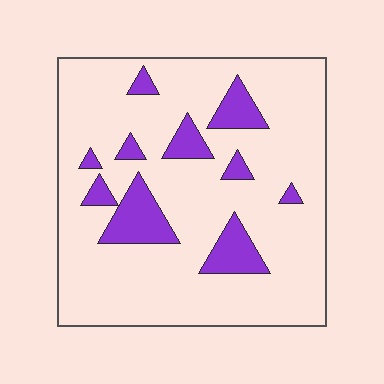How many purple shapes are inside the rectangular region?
10.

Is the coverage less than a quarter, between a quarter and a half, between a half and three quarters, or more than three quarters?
Less than a quarter.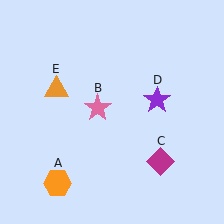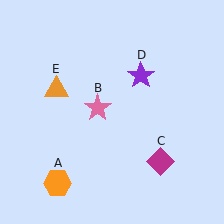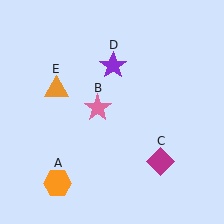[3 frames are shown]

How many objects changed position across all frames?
1 object changed position: purple star (object D).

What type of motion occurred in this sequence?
The purple star (object D) rotated counterclockwise around the center of the scene.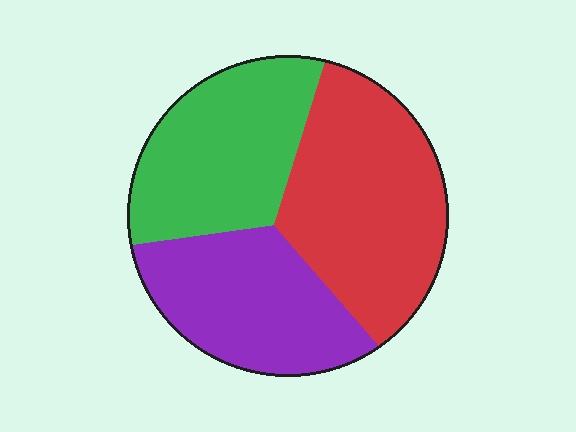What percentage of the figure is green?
Green covers roughly 30% of the figure.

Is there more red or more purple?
Red.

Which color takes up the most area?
Red, at roughly 40%.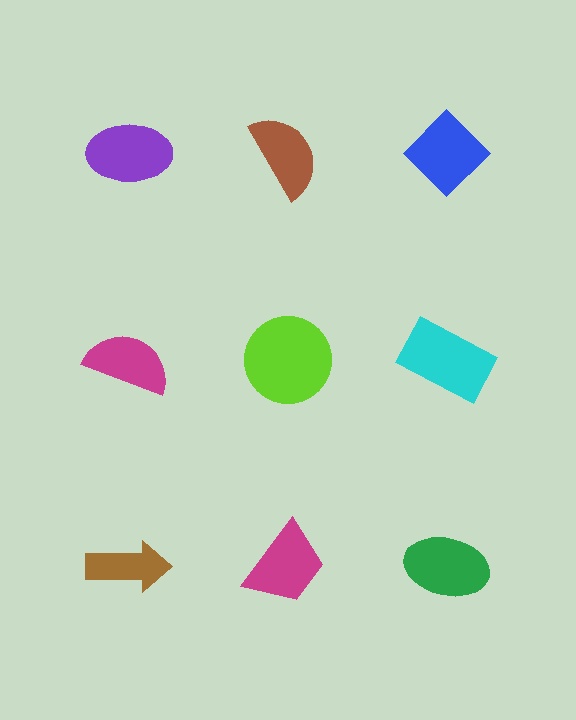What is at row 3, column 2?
A magenta trapezoid.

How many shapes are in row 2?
3 shapes.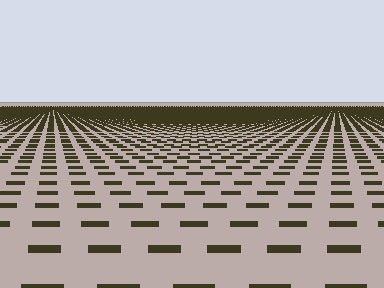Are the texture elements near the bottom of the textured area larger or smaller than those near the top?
Larger. Near the bottom, elements are closer to the viewer and appear at a bigger on-screen size.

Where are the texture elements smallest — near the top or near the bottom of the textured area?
Near the top.